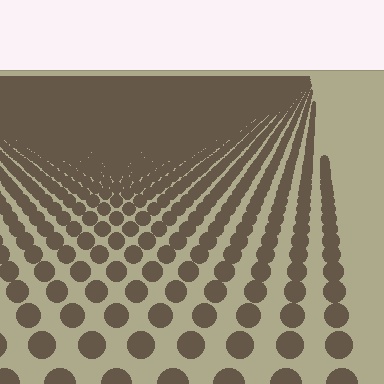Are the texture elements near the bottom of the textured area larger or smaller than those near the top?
Larger. Near the bottom, elements are closer to the viewer and appear at a bigger on-screen size.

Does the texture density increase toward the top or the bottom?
Density increases toward the top.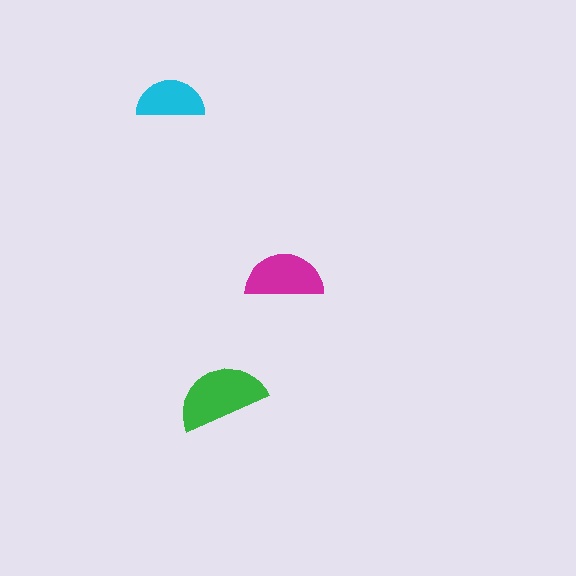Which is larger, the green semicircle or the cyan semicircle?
The green one.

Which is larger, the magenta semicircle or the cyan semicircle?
The magenta one.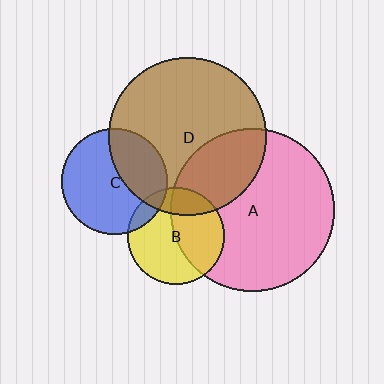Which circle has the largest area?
Circle A (pink).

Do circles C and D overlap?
Yes.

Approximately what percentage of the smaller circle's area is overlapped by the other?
Approximately 35%.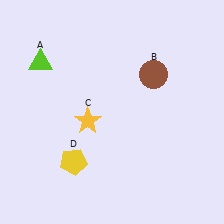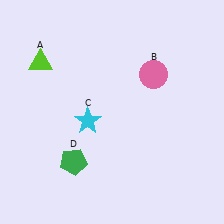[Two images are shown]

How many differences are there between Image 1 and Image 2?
There are 3 differences between the two images.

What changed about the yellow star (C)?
In Image 1, C is yellow. In Image 2, it changed to cyan.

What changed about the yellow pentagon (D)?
In Image 1, D is yellow. In Image 2, it changed to green.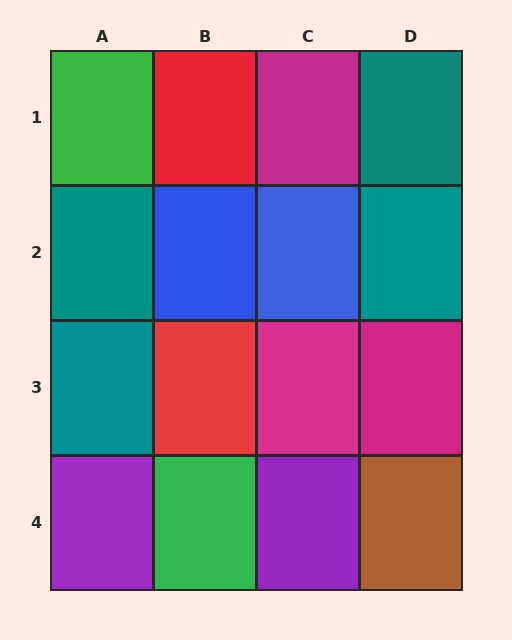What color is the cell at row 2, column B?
Blue.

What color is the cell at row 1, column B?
Red.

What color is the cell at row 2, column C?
Blue.